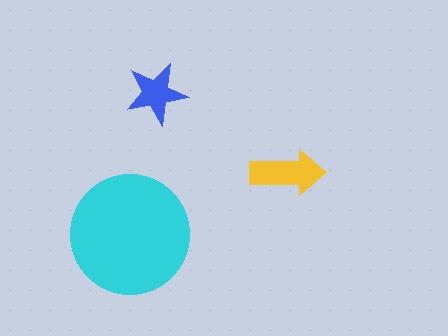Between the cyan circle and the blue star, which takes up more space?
The cyan circle.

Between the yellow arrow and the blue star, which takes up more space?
The yellow arrow.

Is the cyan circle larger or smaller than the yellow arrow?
Larger.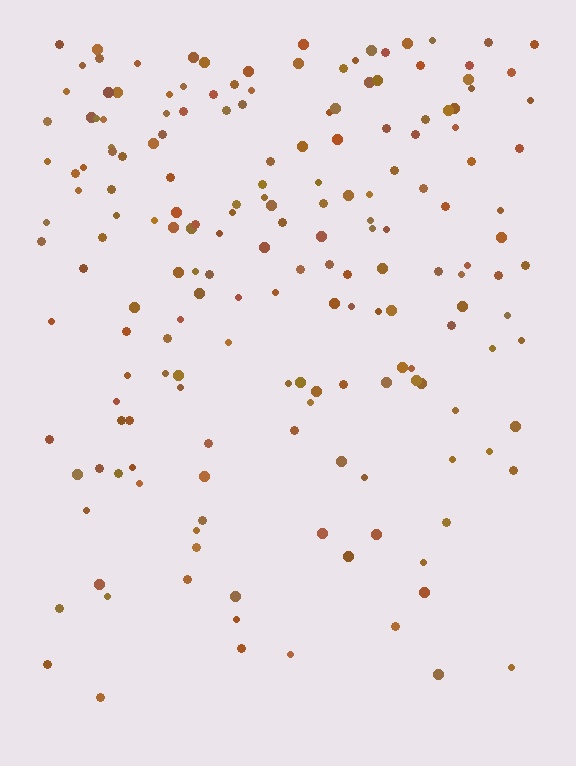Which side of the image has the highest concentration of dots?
The top.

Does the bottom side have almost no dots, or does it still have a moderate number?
Still a moderate number, just noticeably fewer than the top.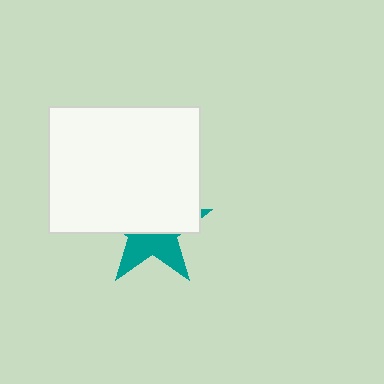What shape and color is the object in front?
The object in front is a white rectangle.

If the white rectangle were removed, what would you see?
You would see the complete teal star.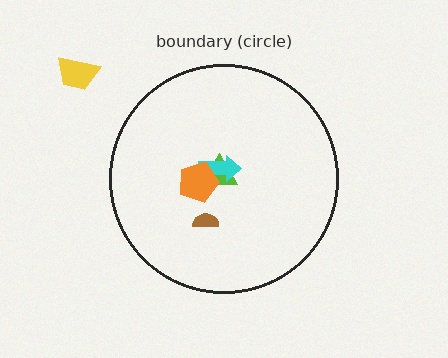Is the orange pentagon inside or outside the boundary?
Inside.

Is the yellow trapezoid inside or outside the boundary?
Outside.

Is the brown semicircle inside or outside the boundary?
Inside.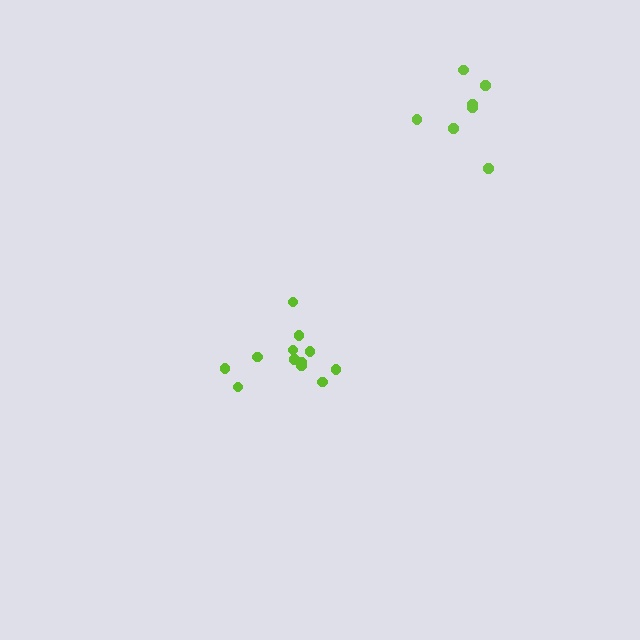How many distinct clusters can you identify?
There are 2 distinct clusters.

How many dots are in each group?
Group 1: 7 dots, Group 2: 12 dots (19 total).